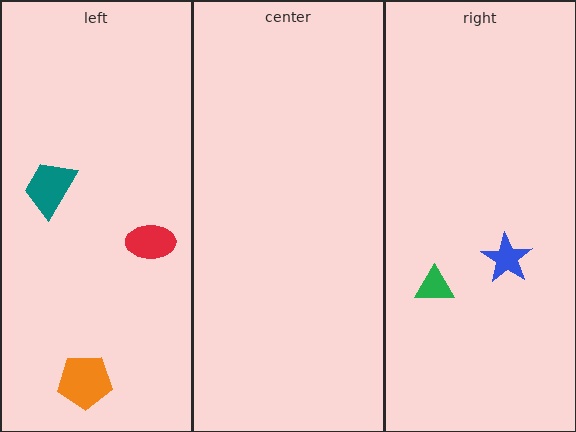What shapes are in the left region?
The orange pentagon, the teal trapezoid, the red ellipse.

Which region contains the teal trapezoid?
The left region.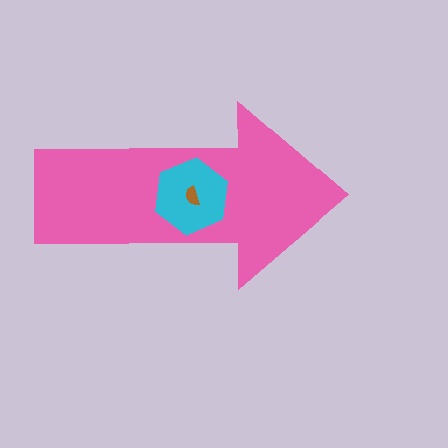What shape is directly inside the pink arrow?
The cyan hexagon.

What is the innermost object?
The brown semicircle.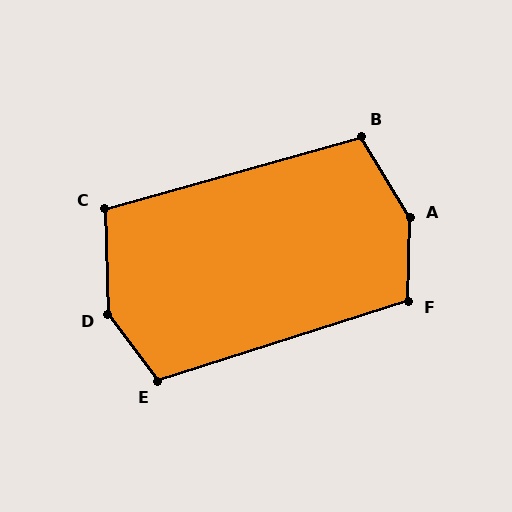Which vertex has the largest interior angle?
A, at approximately 147 degrees.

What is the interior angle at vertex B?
Approximately 106 degrees (obtuse).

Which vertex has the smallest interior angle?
C, at approximately 104 degrees.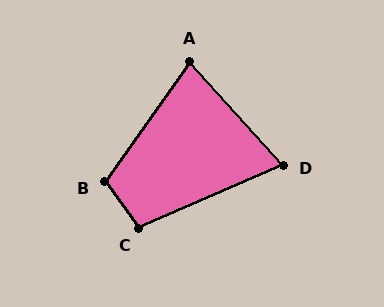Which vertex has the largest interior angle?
B, at approximately 108 degrees.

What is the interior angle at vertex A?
Approximately 77 degrees (acute).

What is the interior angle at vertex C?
Approximately 103 degrees (obtuse).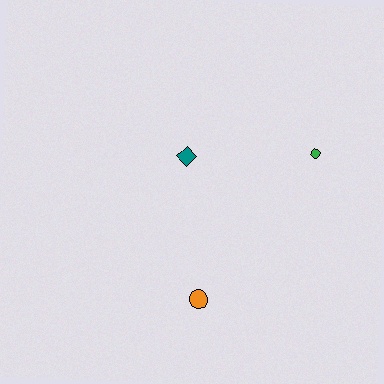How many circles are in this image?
There are 2 circles.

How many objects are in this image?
There are 3 objects.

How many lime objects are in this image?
There are no lime objects.